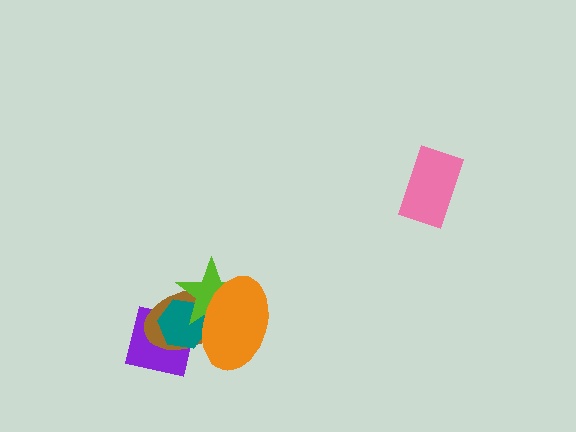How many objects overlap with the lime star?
3 objects overlap with the lime star.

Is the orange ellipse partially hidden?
No, no other shape covers it.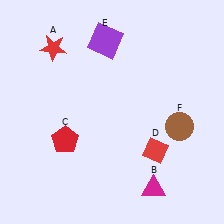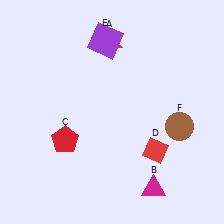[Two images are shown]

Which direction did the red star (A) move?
The red star (A) moved right.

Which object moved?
The red star (A) moved right.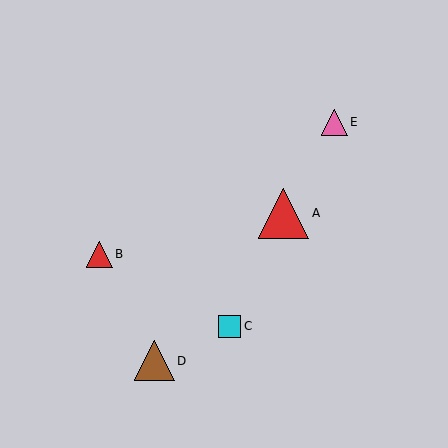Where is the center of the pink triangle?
The center of the pink triangle is at (334, 122).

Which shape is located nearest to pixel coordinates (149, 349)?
The brown triangle (labeled D) at (154, 361) is nearest to that location.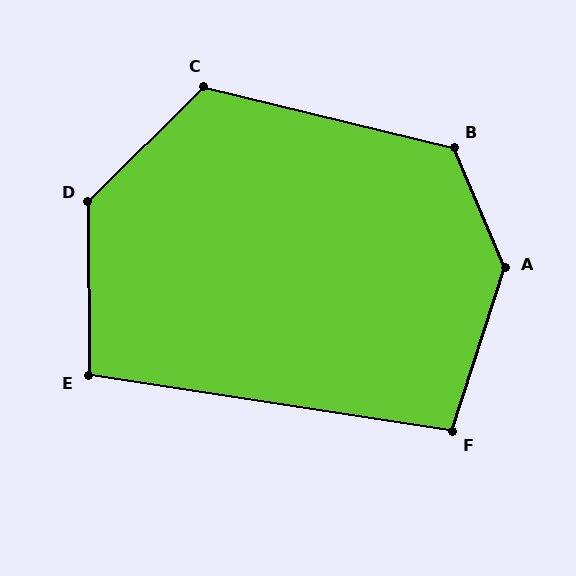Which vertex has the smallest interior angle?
E, at approximately 99 degrees.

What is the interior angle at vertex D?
Approximately 135 degrees (obtuse).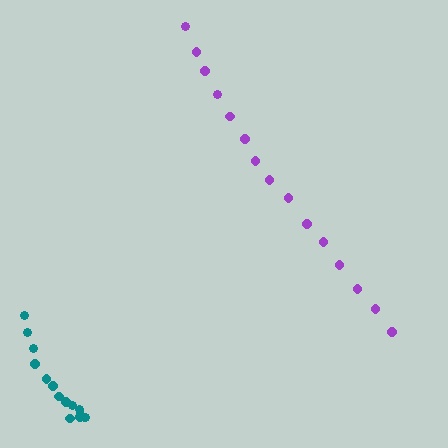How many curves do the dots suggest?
There are 2 distinct paths.